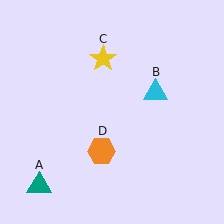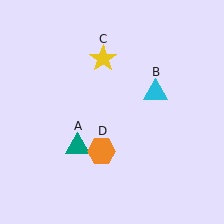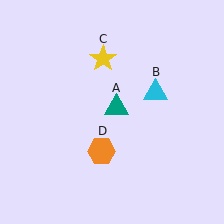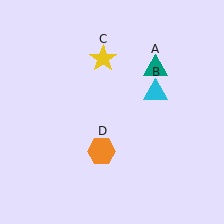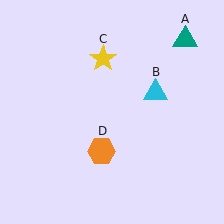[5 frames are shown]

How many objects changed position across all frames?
1 object changed position: teal triangle (object A).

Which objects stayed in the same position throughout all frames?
Cyan triangle (object B) and yellow star (object C) and orange hexagon (object D) remained stationary.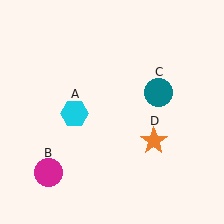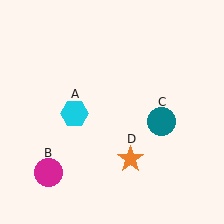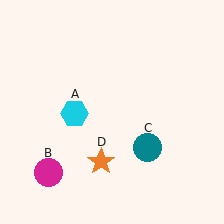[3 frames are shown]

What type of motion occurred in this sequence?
The teal circle (object C), orange star (object D) rotated clockwise around the center of the scene.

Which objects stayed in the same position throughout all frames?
Cyan hexagon (object A) and magenta circle (object B) remained stationary.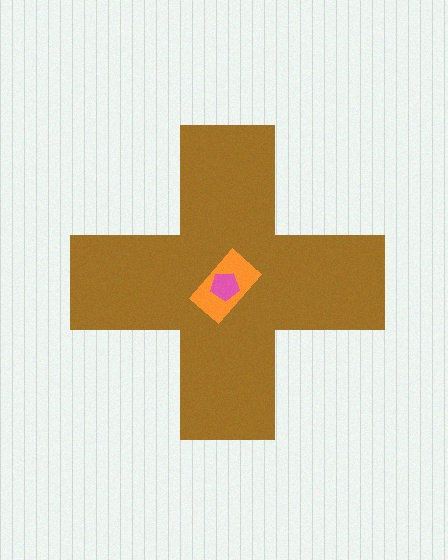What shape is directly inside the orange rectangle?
The pink pentagon.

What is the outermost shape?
The brown cross.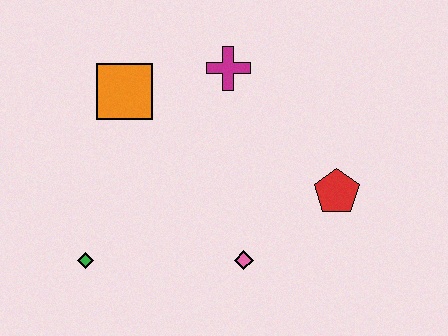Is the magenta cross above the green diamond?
Yes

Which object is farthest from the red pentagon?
The green diamond is farthest from the red pentagon.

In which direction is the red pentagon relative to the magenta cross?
The red pentagon is below the magenta cross.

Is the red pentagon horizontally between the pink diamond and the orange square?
No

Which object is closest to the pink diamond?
The red pentagon is closest to the pink diamond.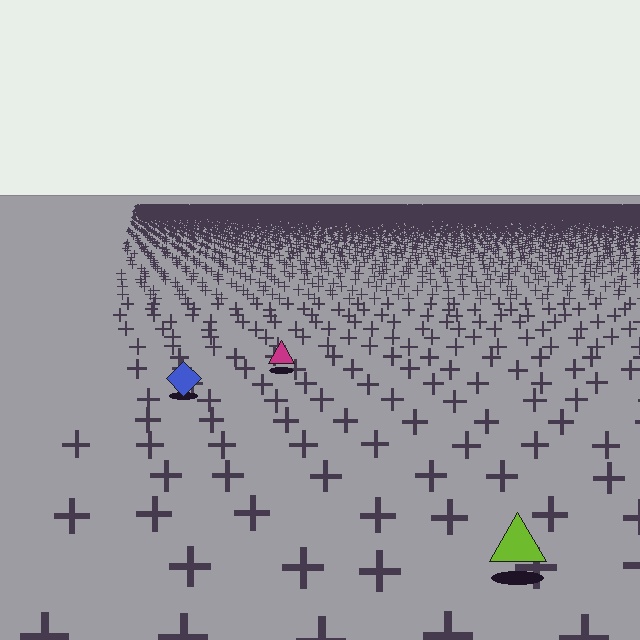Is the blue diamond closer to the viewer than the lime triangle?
No. The lime triangle is closer — you can tell from the texture gradient: the ground texture is coarser near it.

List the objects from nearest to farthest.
From nearest to farthest: the lime triangle, the blue diamond, the magenta triangle.